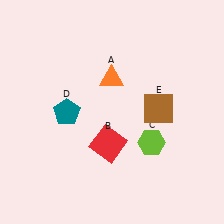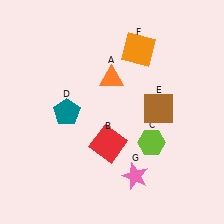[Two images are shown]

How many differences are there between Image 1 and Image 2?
There are 2 differences between the two images.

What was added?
An orange square (F), a pink star (G) were added in Image 2.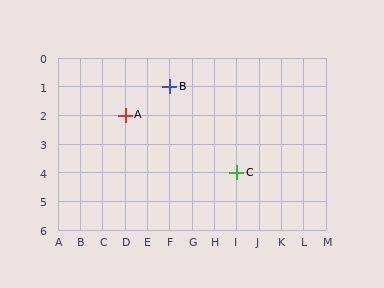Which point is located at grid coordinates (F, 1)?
Point B is at (F, 1).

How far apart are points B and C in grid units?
Points B and C are 3 columns and 3 rows apart (about 4.2 grid units diagonally).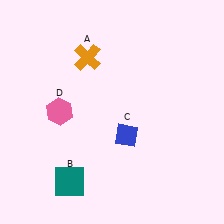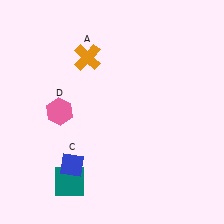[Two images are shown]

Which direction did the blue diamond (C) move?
The blue diamond (C) moved left.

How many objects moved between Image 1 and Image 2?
1 object moved between the two images.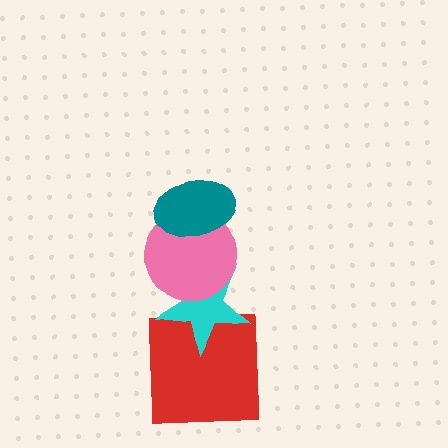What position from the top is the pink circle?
The pink circle is 2nd from the top.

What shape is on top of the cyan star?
The pink circle is on top of the cyan star.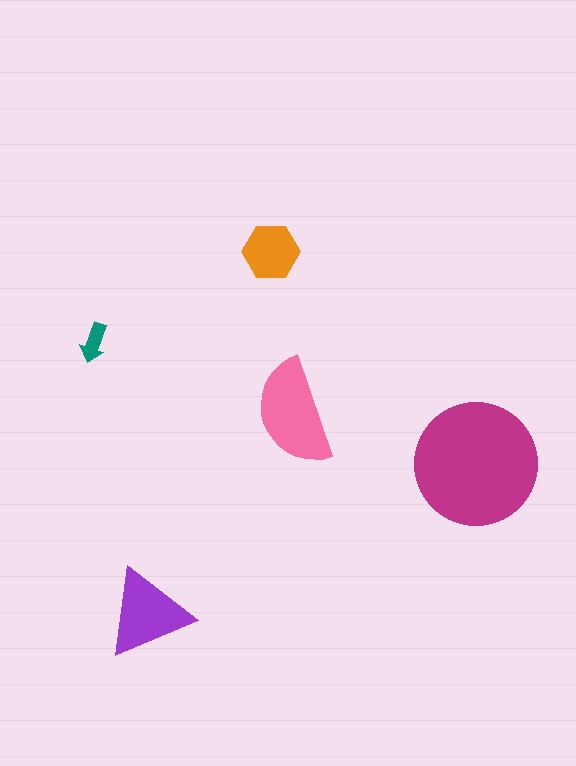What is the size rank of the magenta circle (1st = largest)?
1st.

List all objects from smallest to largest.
The teal arrow, the orange hexagon, the purple triangle, the pink semicircle, the magenta circle.